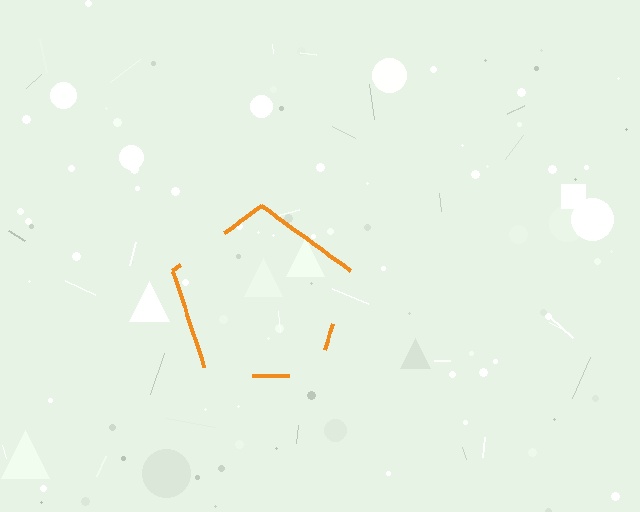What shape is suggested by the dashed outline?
The dashed outline suggests a pentagon.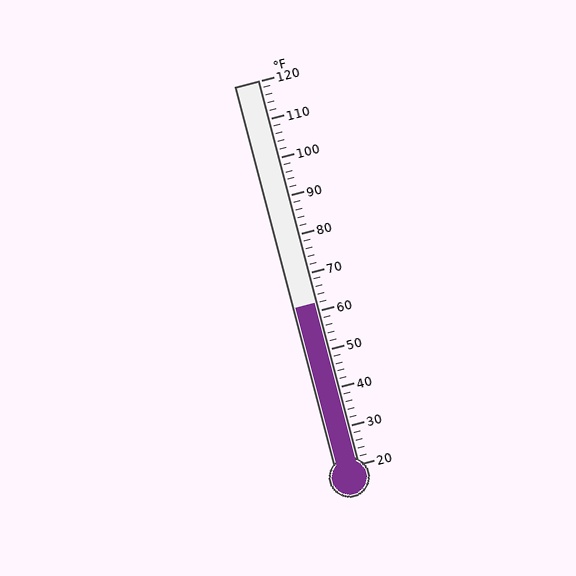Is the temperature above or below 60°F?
The temperature is above 60°F.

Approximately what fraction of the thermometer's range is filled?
The thermometer is filled to approximately 40% of its range.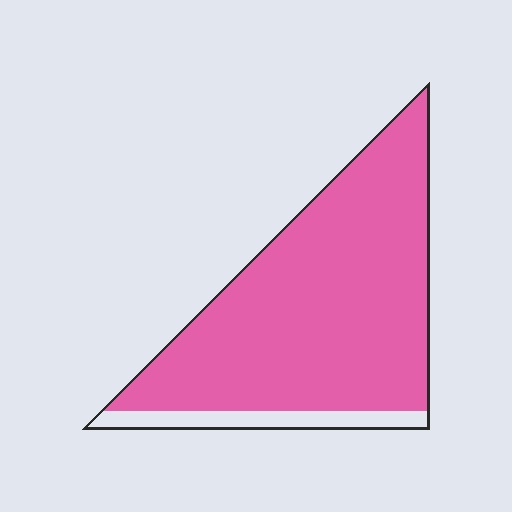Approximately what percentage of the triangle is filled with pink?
Approximately 90%.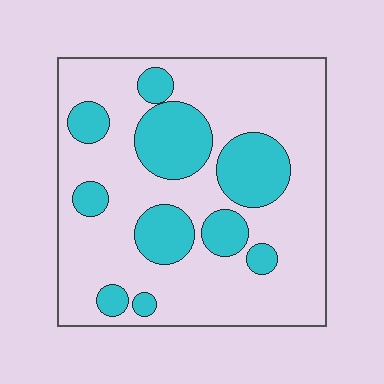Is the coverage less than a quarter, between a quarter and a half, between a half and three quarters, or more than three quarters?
Between a quarter and a half.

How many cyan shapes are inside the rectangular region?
10.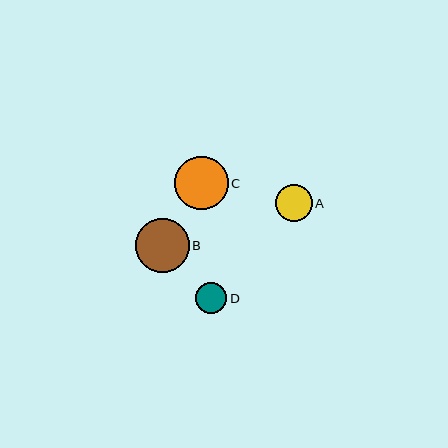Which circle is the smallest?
Circle D is the smallest with a size of approximately 31 pixels.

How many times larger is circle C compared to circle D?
Circle C is approximately 1.7 times the size of circle D.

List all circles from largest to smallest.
From largest to smallest: B, C, A, D.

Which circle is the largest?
Circle B is the largest with a size of approximately 54 pixels.